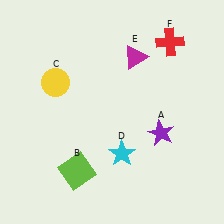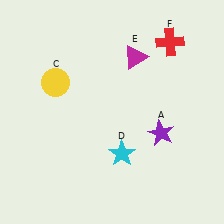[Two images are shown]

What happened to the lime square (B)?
The lime square (B) was removed in Image 2. It was in the bottom-left area of Image 1.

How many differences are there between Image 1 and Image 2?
There is 1 difference between the two images.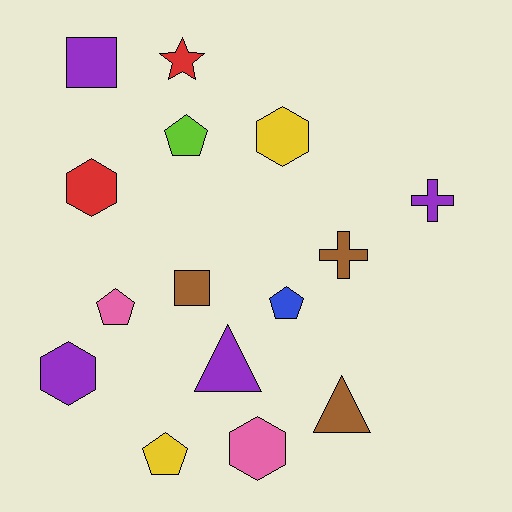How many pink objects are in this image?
There are 2 pink objects.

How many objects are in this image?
There are 15 objects.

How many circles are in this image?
There are no circles.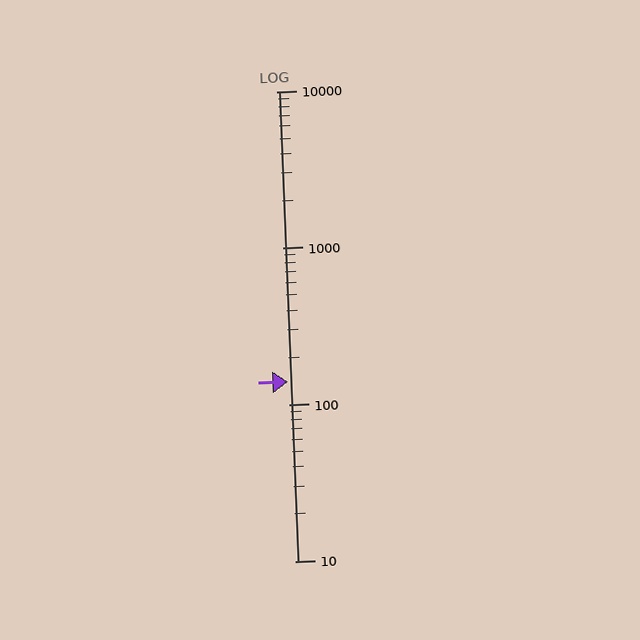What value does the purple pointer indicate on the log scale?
The pointer indicates approximately 140.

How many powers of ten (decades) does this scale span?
The scale spans 3 decades, from 10 to 10000.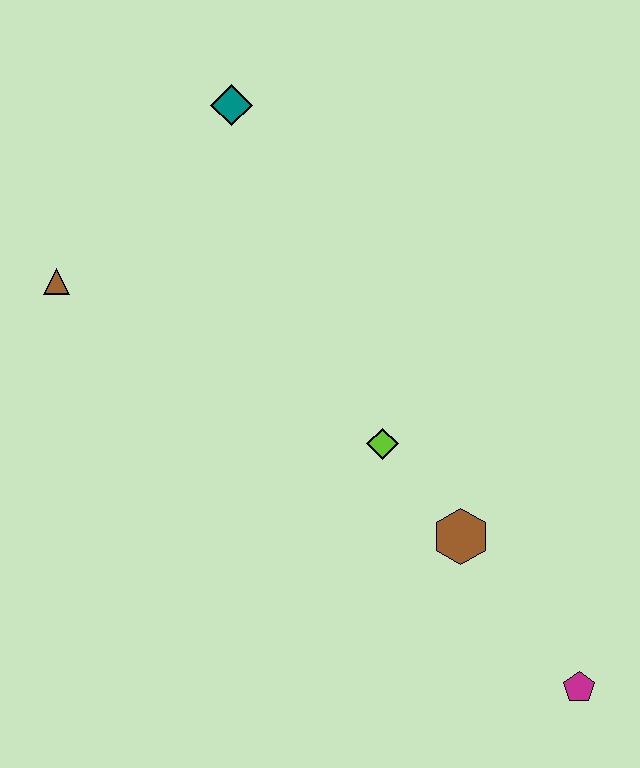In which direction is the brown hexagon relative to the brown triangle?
The brown hexagon is to the right of the brown triangle.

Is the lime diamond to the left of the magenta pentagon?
Yes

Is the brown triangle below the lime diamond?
No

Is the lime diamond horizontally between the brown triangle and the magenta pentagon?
Yes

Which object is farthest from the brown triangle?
The magenta pentagon is farthest from the brown triangle.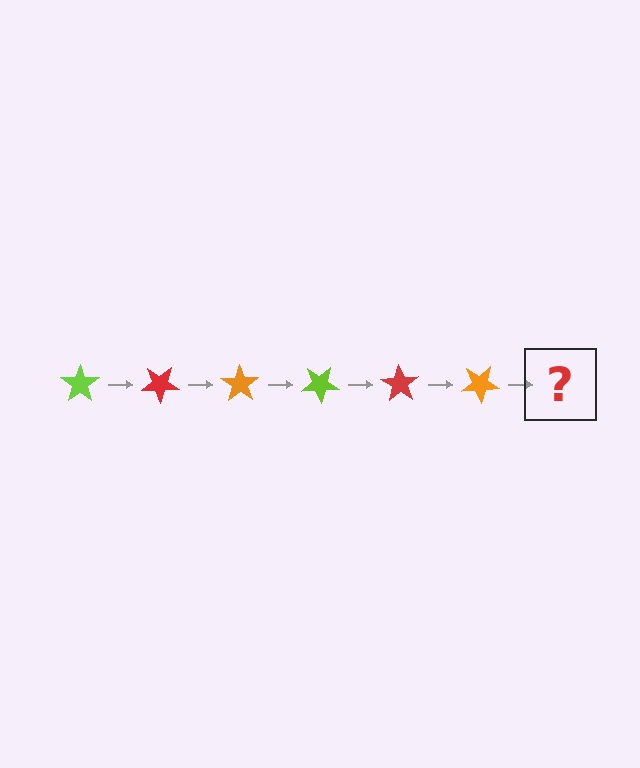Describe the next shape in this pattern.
It should be a lime star, rotated 210 degrees from the start.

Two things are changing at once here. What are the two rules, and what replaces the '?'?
The two rules are that it rotates 35 degrees each step and the color cycles through lime, red, and orange. The '?' should be a lime star, rotated 210 degrees from the start.